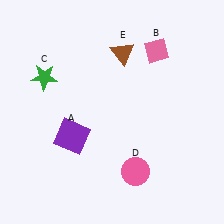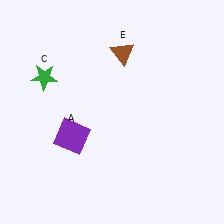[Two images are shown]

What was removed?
The pink circle (D), the pink diamond (B) were removed in Image 2.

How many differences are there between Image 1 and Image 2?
There are 2 differences between the two images.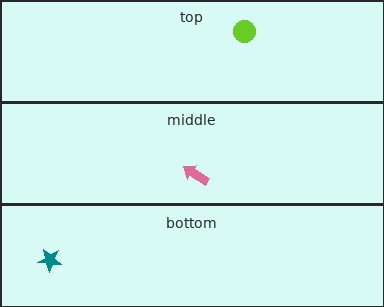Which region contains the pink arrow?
The middle region.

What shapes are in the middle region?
The pink arrow.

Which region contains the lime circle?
The top region.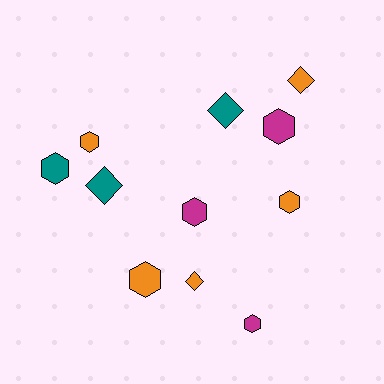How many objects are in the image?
There are 11 objects.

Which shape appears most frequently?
Hexagon, with 7 objects.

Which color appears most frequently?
Orange, with 5 objects.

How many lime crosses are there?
There are no lime crosses.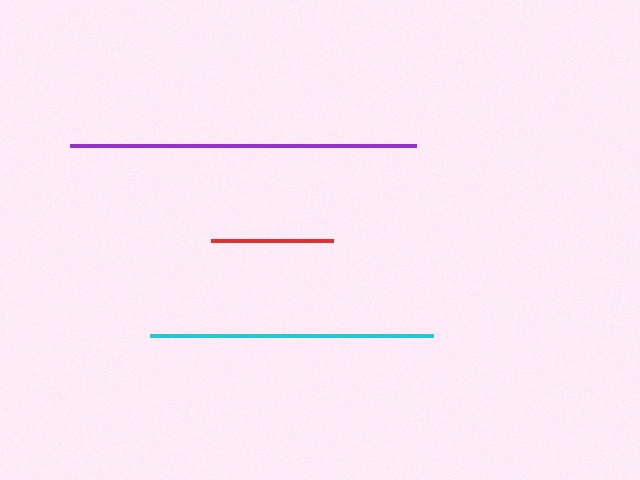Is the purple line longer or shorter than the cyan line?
The purple line is longer than the cyan line.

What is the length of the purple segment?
The purple segment is approximately 347 pixels long.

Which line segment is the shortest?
The red line is the shortest at approximately 122 pixels.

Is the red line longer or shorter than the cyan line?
The cyan line is longer than the red line.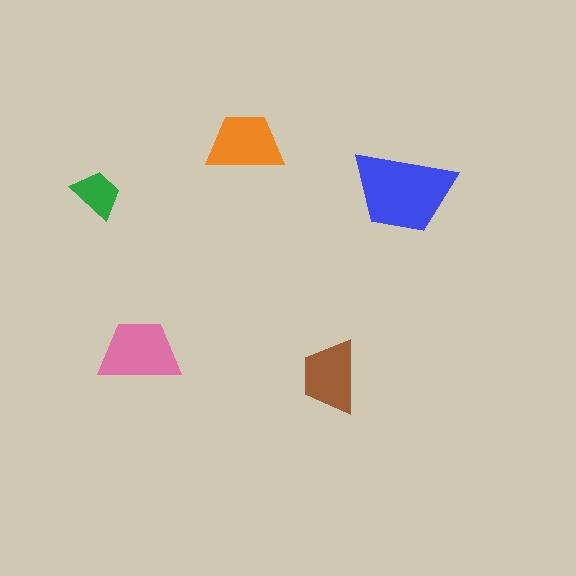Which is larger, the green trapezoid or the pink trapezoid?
The pink one.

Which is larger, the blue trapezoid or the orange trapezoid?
The blue one.